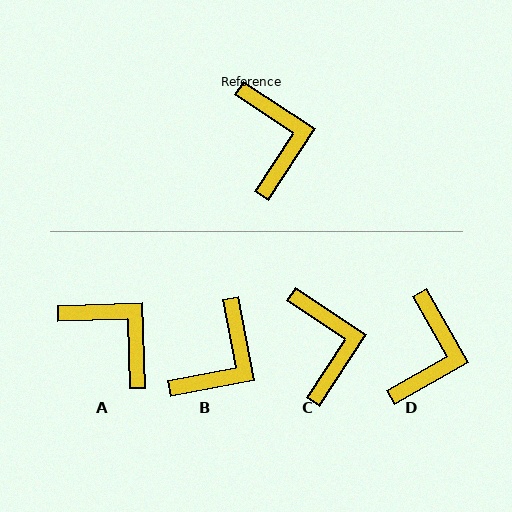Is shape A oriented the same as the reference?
No, it is off by about 35 degrees.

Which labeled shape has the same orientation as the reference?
C.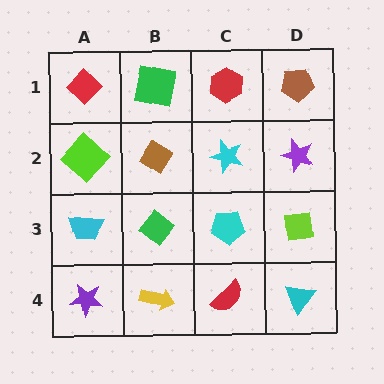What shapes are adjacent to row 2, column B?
A green square (row 1, column B), a green diamond (row 3, column B), a lime diamond (row 2, column A), a cyan star (row 2, column C).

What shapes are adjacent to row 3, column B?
A brown diamond (row 2, column B), a yellow arrow (row 4, column B), a cyan trapezoid (row 3, column A), a cyan pentagon (row 3, column C).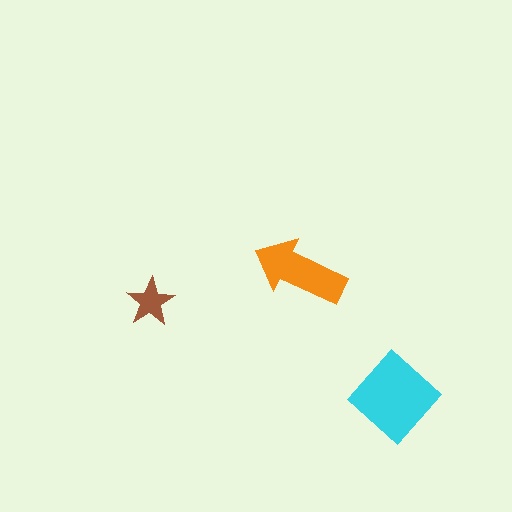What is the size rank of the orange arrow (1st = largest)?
2nd.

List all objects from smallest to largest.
The brown star, the orange arrow, the cyan diamond.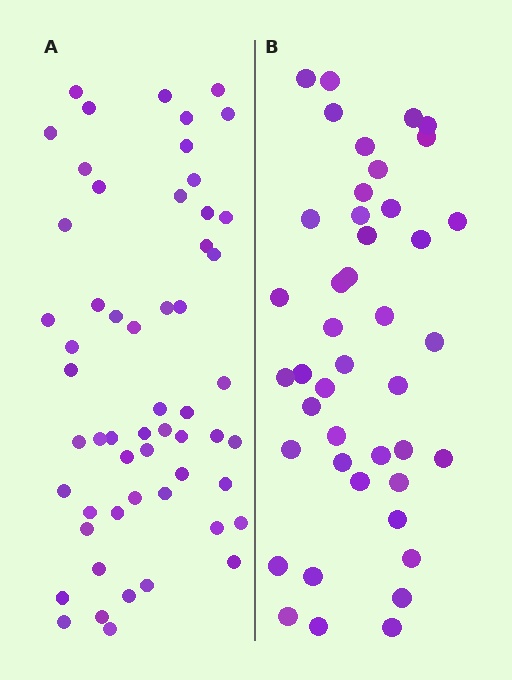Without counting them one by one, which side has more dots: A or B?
Region A (the left region) has more dots.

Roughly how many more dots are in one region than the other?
Region A has approximately 15 more dots than region B.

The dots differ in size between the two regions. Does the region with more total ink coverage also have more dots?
No. Region B has more total ink coverage because its dots are larger, but region A actually contains more individual dots. Total area can be misleading — the number of items is what matters here.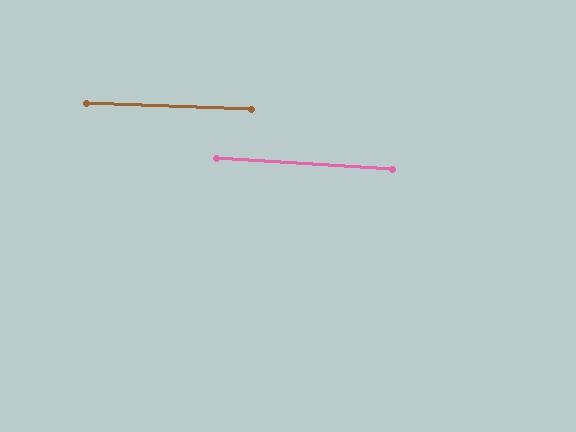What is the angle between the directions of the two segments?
Approximately 2 degrees.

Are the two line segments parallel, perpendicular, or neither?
Parallel — their directions differ by only 1.9°.